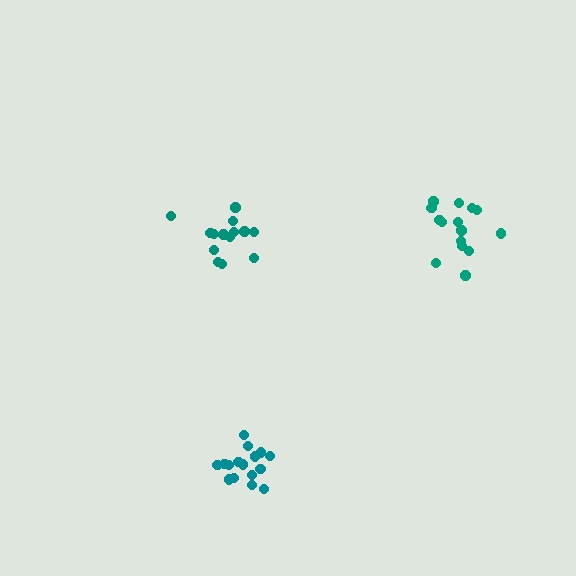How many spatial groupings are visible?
There are 3 spatial groupings.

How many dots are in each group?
Group 1: 16 dots, Group 2: 14 dots, Group 3: 15 dots (45 total).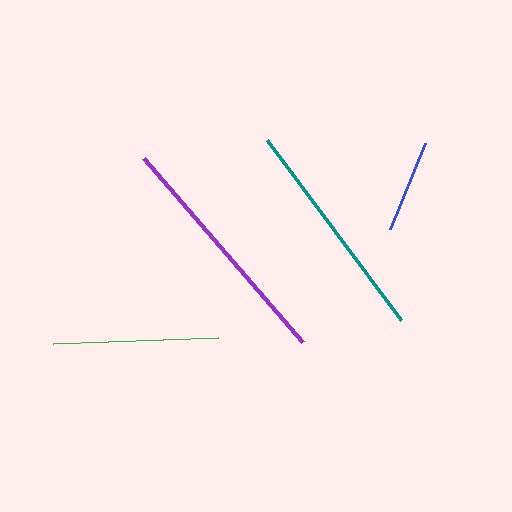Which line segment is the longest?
The purple line is the longest at approximately 243 pixels.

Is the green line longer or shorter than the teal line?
The teal line is longer than the green line.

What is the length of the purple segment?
The purple segment is approximately 243 pixels long.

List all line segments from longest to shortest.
From longest to shortest: purple, teal, green, blue.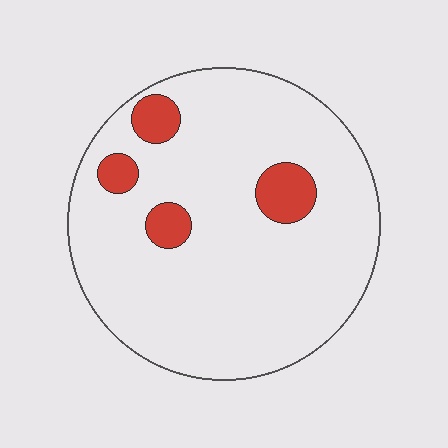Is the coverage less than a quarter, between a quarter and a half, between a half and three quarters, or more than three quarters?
Less than a quarter.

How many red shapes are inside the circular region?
4.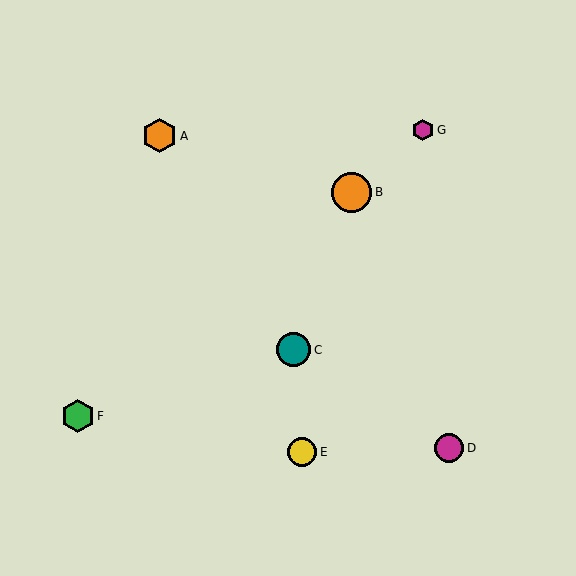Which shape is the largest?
The orange circle (labeled B) is the largest.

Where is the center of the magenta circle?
The center of the magenta circle is at (449, 448).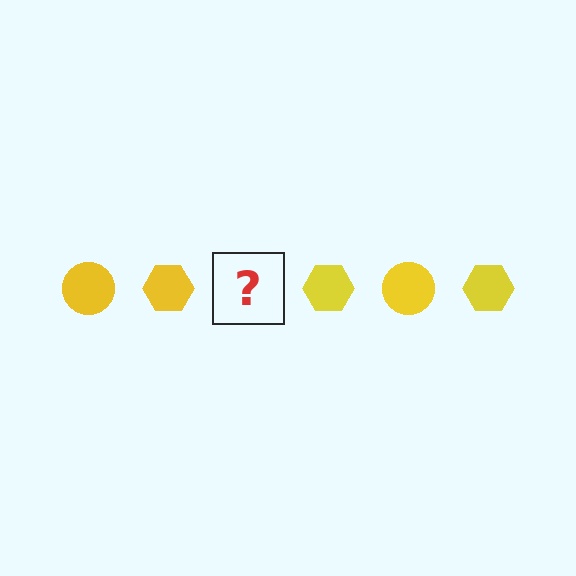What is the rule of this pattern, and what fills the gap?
The rule is that the pattern cycles through circle, hexagon shapes in yellow. The gap should be filled with a yellow circle.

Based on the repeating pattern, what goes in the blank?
The blank should be a yellow circle.